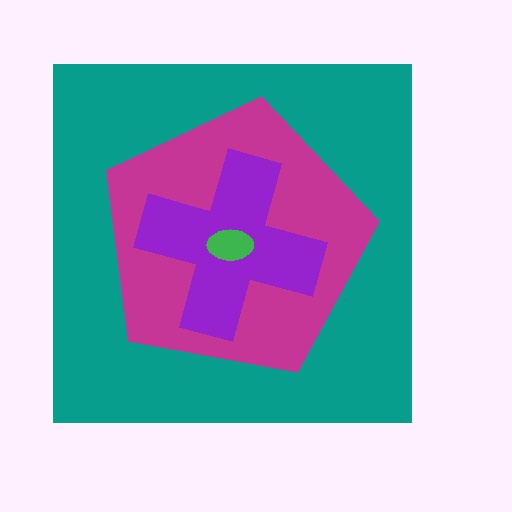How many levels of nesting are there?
4.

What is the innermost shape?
The green ellipse.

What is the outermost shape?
The teal square.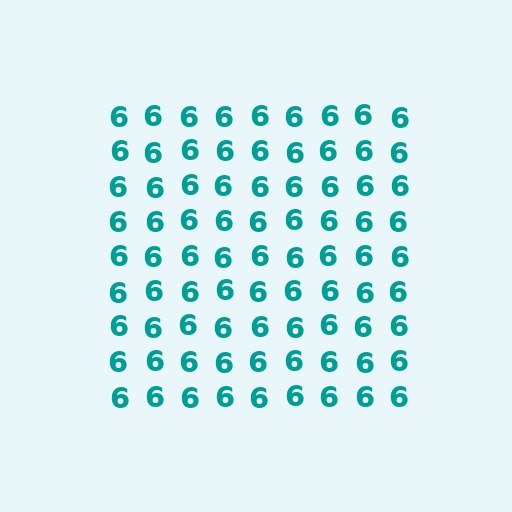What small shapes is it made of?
It is made of small digit 6's.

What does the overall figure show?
The overall figure shows a square.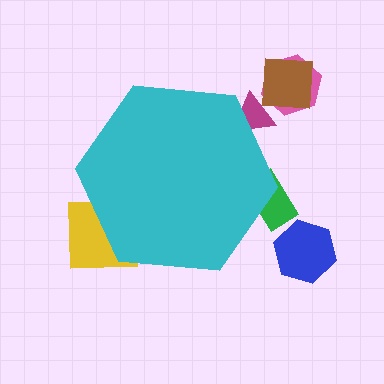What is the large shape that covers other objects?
A cyan hexagon.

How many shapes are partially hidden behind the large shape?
3 shapes are partially hidden.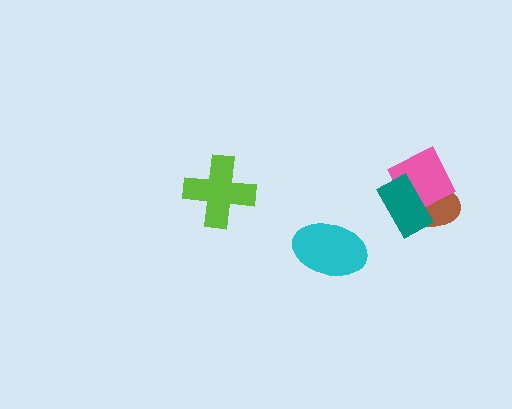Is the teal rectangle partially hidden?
No, no other shape covers it.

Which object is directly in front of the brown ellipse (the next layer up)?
The pink diamond is directly in front of the brown ellipse.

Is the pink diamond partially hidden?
Yes, it is partially covered by another shape.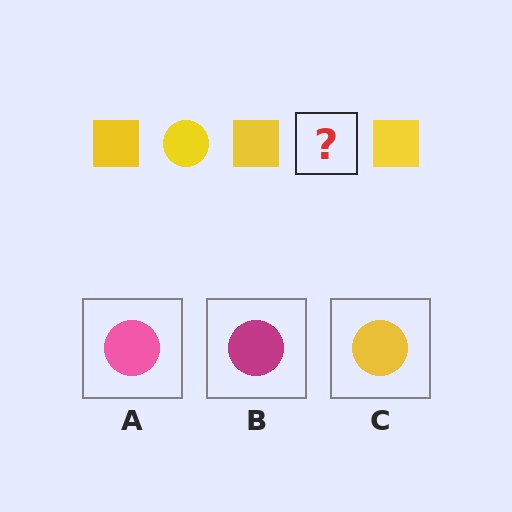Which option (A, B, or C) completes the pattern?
C.